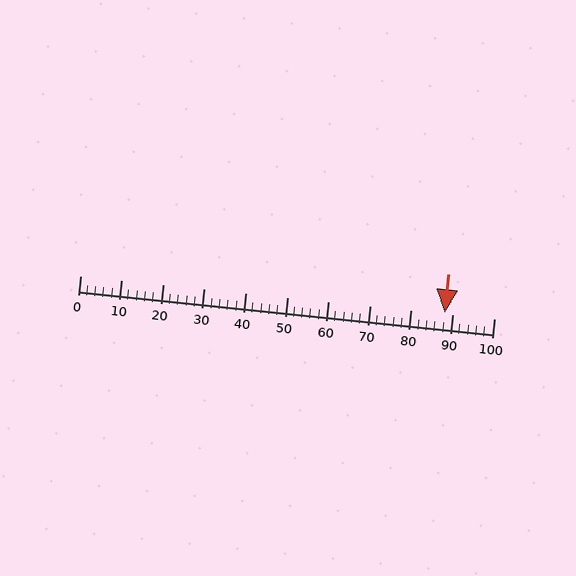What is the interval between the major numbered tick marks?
The major tick marks are spaced 10 units apart.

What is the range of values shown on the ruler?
The ruler shows values from 0 to 100.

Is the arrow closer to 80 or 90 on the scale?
The arrow is closer to 90.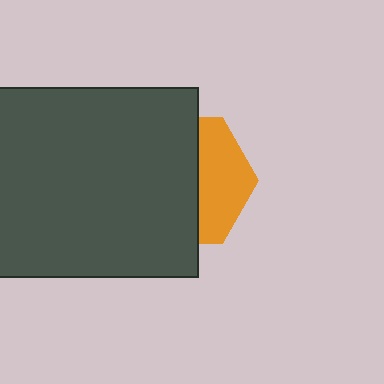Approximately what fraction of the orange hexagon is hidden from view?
Roughly 62% of the orange hexagon is hidden behind the dark gray rectangle.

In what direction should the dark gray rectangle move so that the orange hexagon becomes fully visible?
The dark gray rectangle should move left. That is the shortest direction to clear the overlap and leave the orange hexagon fully visible.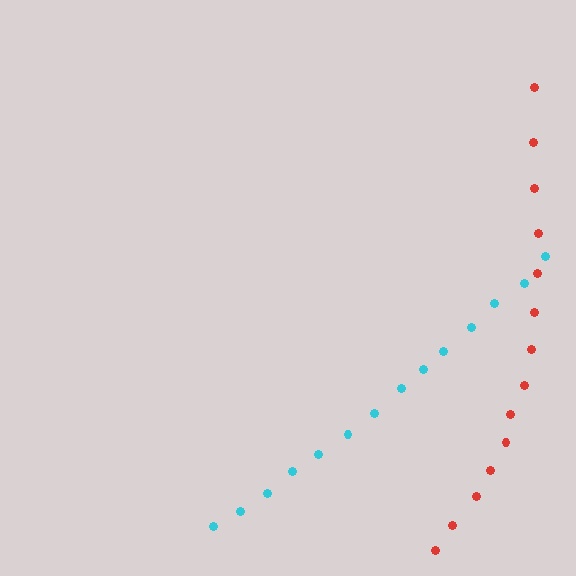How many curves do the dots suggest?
There are 2 distinct paths.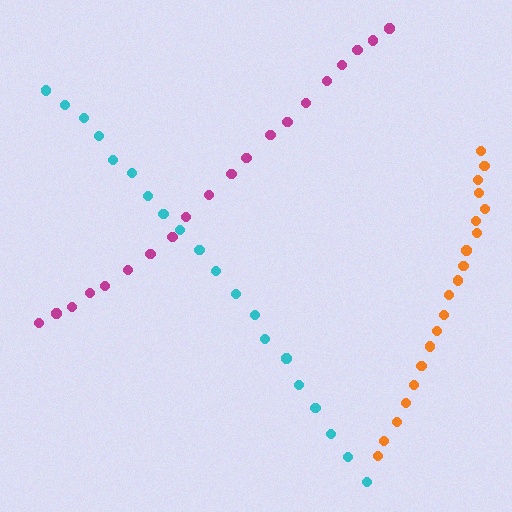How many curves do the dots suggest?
There are 3 distinct paths.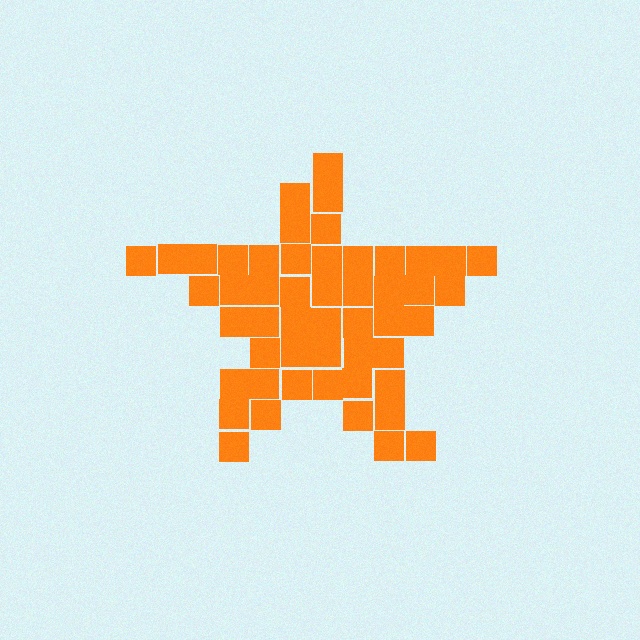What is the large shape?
The large shape is a star.